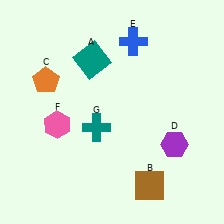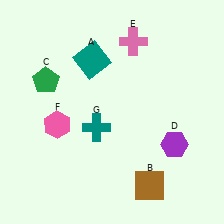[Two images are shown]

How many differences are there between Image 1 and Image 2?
There are 2 differences between the two images.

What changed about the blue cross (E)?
In Image 1, E is blue. In Image 2, it changed to pink.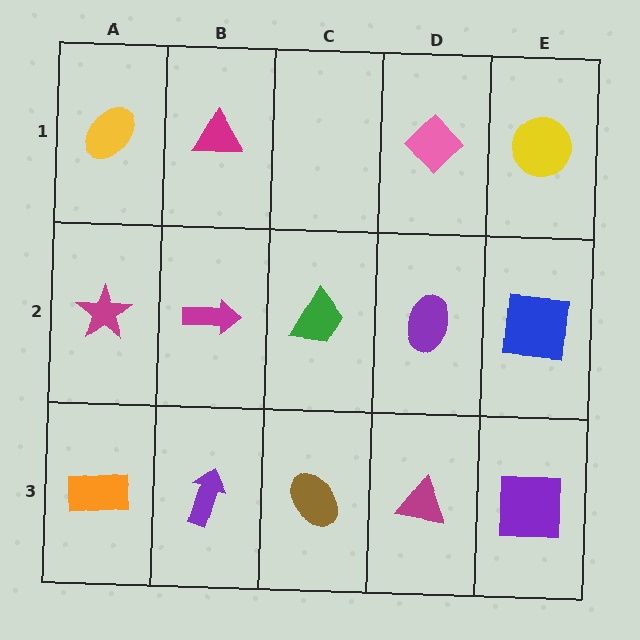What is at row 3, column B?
A purple arrow.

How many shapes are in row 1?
4 shapes.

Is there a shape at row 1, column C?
No, that cell is empty.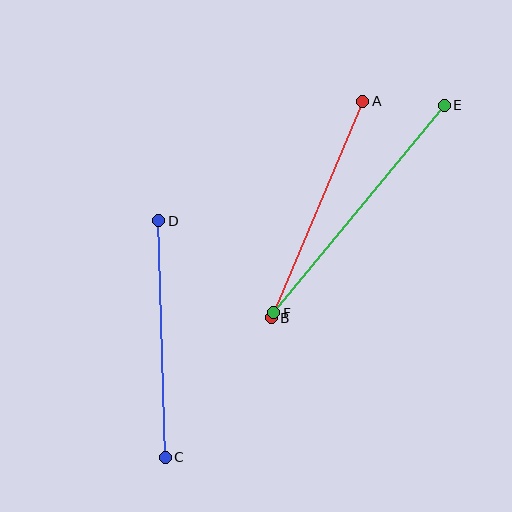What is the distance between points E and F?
The distance is approximately 268 pixels.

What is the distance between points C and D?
The distance is approximately 236 pixels.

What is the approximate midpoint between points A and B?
The midpoint is at approximately (317, 210) pixels.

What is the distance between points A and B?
The distance is approximately 235 pixels.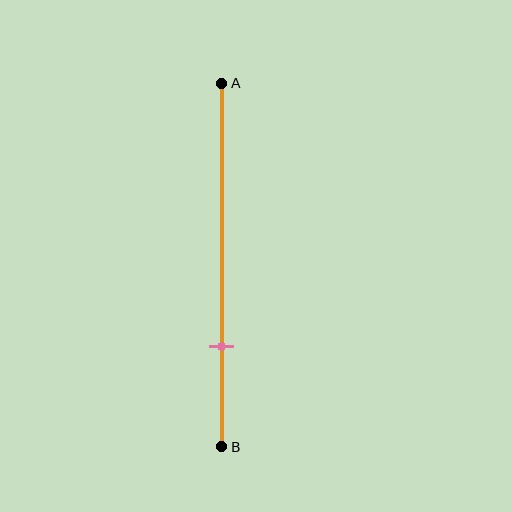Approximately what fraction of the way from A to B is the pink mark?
The pink mark is approximately 75% of the way from A to B.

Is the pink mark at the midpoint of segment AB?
No, the mark is at about 75% from A, not at the 50% midpoint.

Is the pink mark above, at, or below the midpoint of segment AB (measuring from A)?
The pink mark is below the midpoint of segment AB.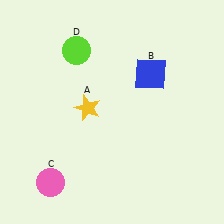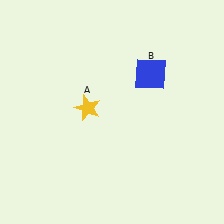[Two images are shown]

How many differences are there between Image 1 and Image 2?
There are 2 differences between the two images.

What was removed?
The lime circle (D), the pink circle (C) were removed in Image 2.